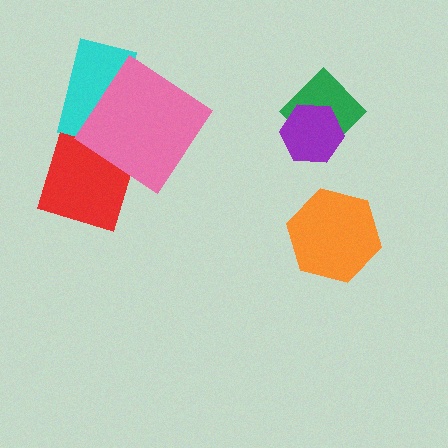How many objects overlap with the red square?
1 object overlaps with the red square.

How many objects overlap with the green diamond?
1 object overlaps with the green diamond.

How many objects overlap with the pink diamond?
2 objects overlap with the pink diamond.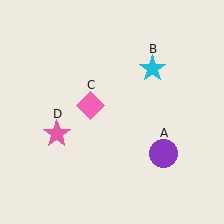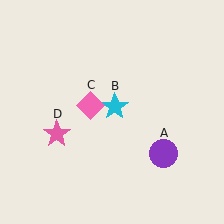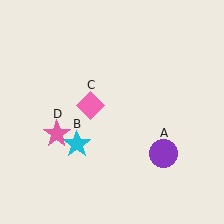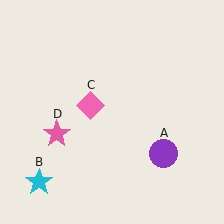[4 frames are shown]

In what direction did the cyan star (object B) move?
The cyan star (object B) moved down and to the left.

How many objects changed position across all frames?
1 object changed position: cyan star (object B).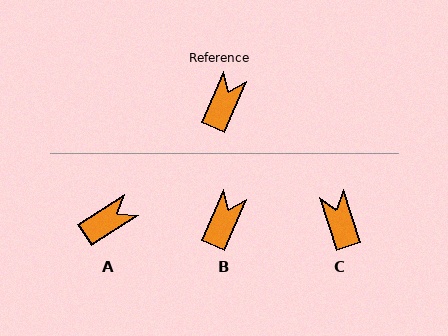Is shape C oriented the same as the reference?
No, it is off by about 41 degrees.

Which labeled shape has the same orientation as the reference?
B.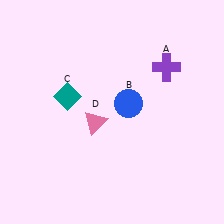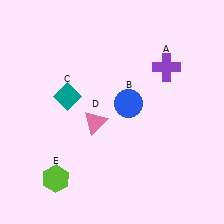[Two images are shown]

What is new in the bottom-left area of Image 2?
A lime hexagon (E) was added in the bottom-left area of Image 2.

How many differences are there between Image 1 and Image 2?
There is 1 difference between the two images.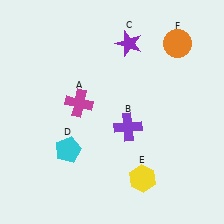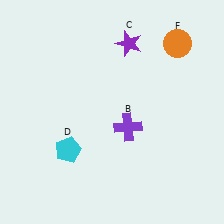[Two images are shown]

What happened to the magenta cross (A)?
The magenta cross (A) was removed in Image 2. It was in the top-left area of Image 1.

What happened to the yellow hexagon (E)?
The yellow hexagon (E) was removed in Image 2. It was in the bottom-right area of Image 1.